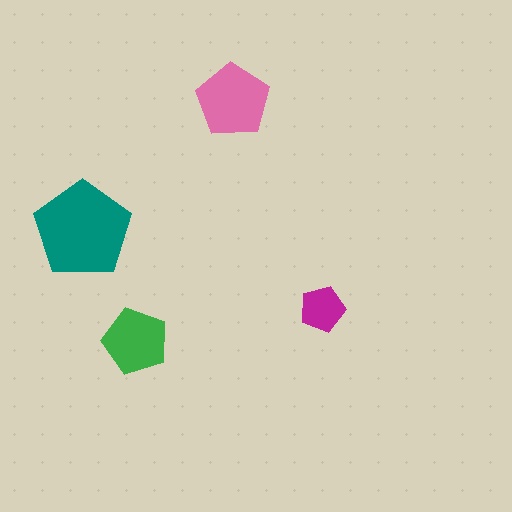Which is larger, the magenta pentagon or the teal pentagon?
The teal one.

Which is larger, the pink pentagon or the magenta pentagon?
The pink one.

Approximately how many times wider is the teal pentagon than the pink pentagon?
About 1.5 times wider.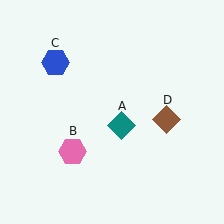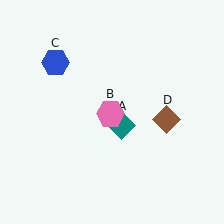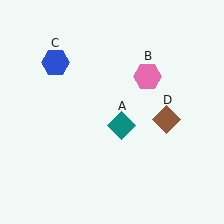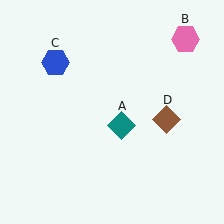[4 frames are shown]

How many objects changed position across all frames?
1 object changed position: pink hexagon (object B).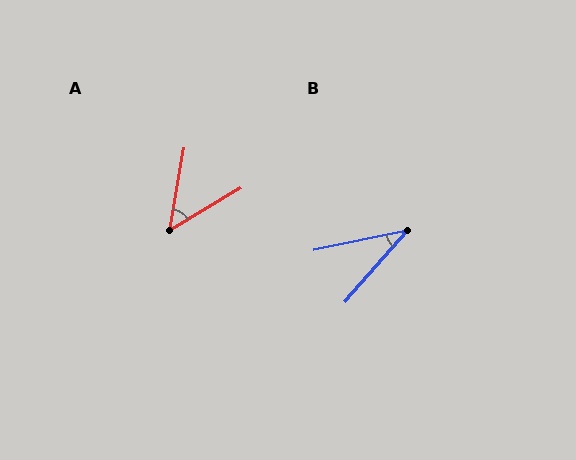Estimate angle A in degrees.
Approximately 50 degrees.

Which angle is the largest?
A, at approximately 50 degrees.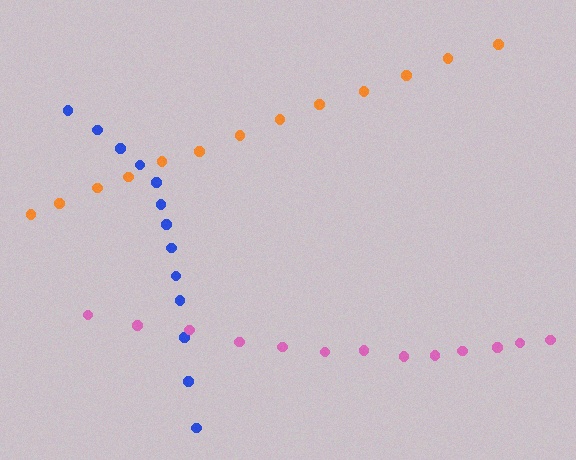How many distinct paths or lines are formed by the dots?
There are 3 distinct paths.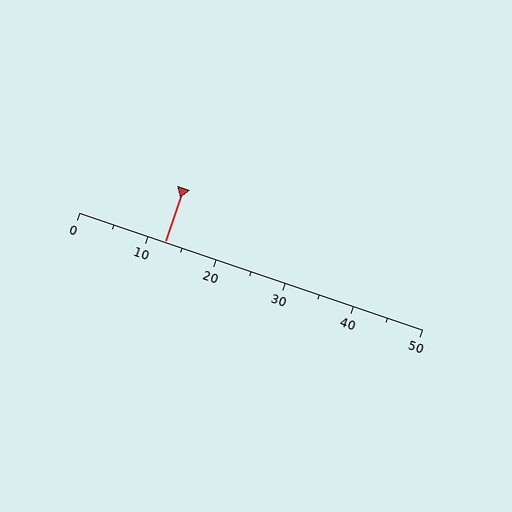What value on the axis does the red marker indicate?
The marker indicates approximately 12.5.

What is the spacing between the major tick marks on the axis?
The major ticks are spaced 10 apart.